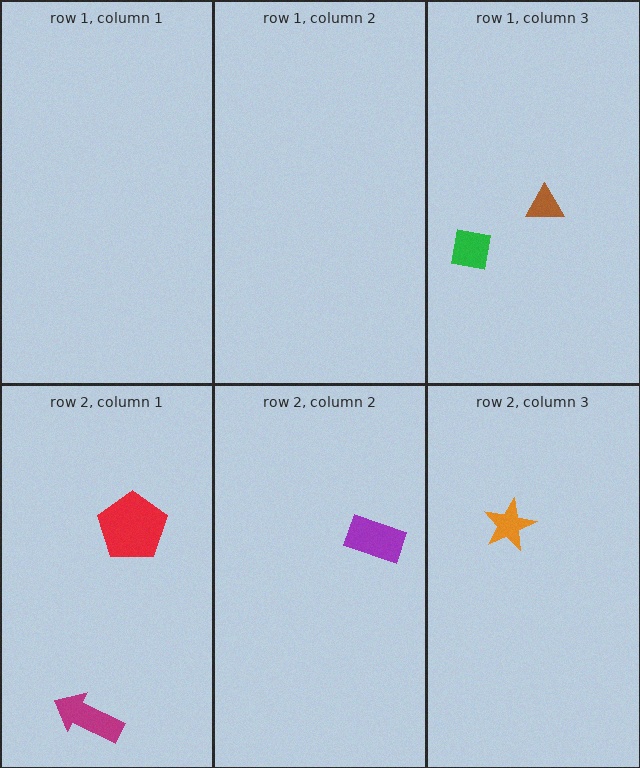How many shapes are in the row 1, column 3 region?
2.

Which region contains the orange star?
The row 2, column 3 region.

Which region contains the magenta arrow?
The row 2, column 1 region.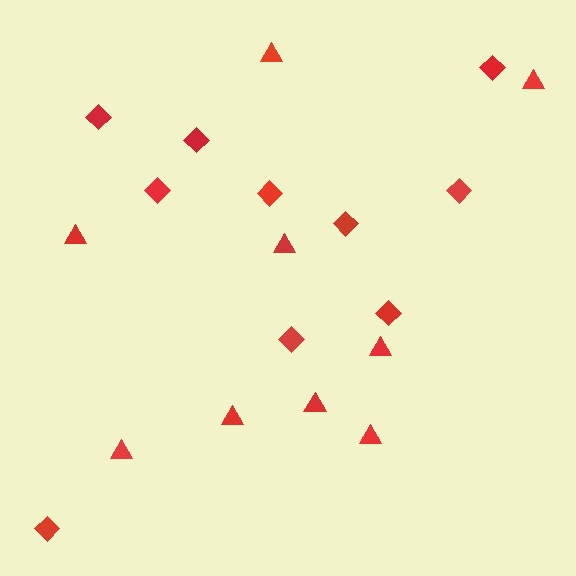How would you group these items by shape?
There are 2 groups: one group of triangles (9) and one group of diamonds (10).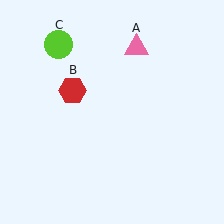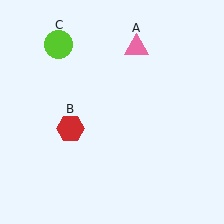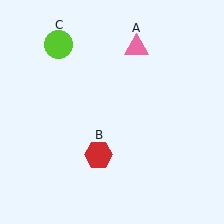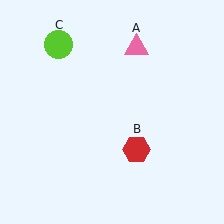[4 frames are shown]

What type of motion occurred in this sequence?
The red hexagon (object B) rotated counterclockwise around the center of the scene.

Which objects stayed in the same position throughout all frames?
Pink triangle (object A) and lime circle (object C) remained stationary.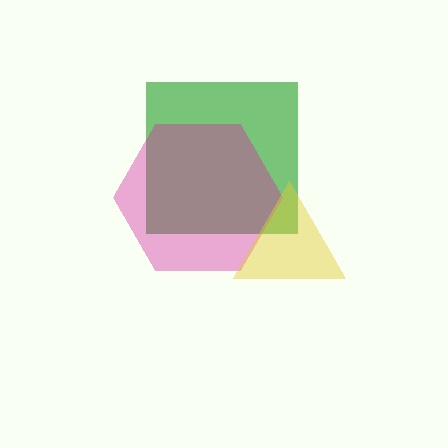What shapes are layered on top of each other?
The layered shapes are: a green square, a magenta hexagon, a yellow triangle.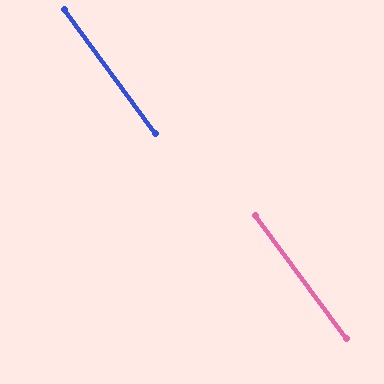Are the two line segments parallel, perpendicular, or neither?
Parallel — their directions differ by only 0.2°.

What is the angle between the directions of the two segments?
Approximately 0 degrees.